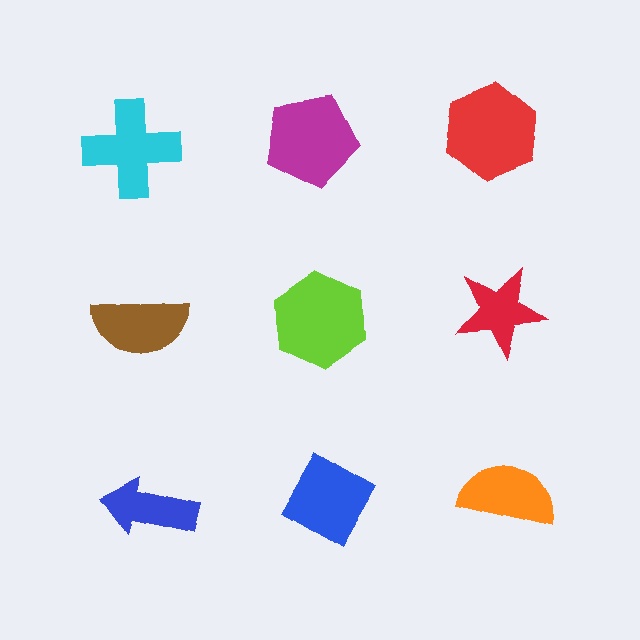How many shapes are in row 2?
3 shapes.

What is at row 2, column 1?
A brown semicircle.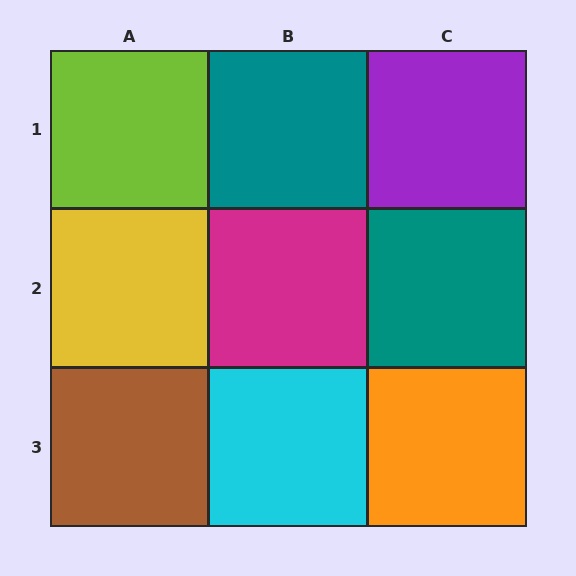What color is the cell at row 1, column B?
Teal.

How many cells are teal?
2 cells are teal.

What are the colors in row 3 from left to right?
Brown, cyan, orange.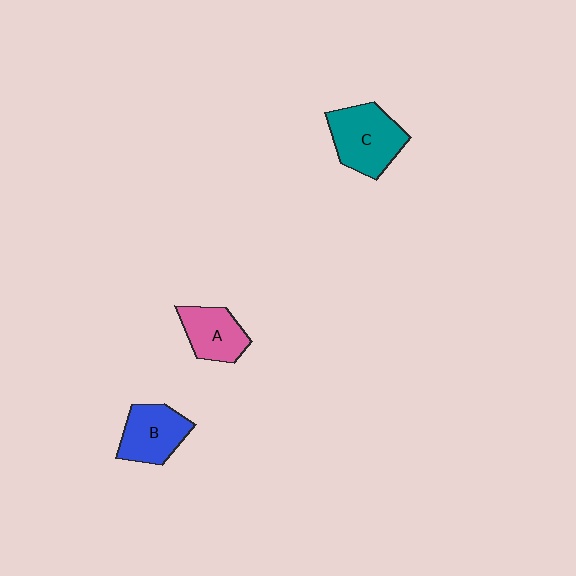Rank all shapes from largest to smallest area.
From largest to smallest: C (teal), B (blue), A (pink).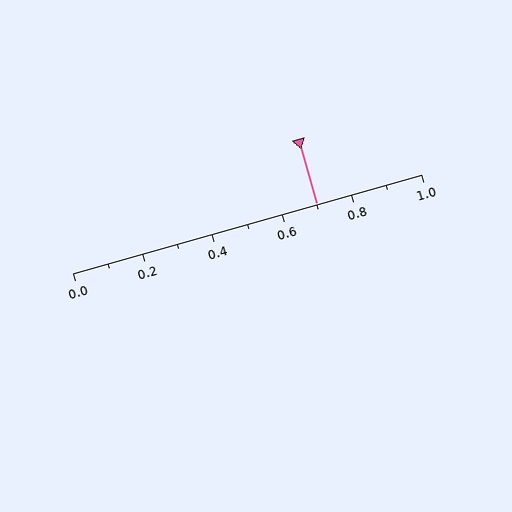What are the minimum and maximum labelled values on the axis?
The axis runs from 0.0 to 1.0.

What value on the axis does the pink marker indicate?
The marker indicates approximately 0.7.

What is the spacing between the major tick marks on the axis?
The major ticks are spaced 0.2 apart.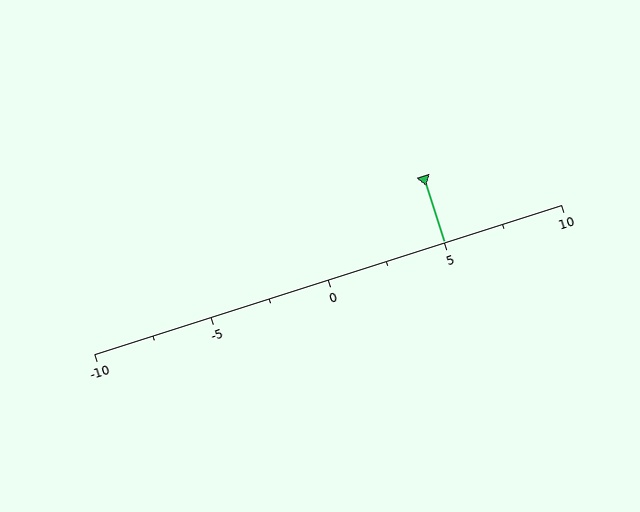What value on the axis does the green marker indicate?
The marker indicates approximately 5.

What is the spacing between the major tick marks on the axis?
The major ticks are spaced 5 apart.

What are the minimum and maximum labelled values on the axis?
The axis runs from -10 to 10.